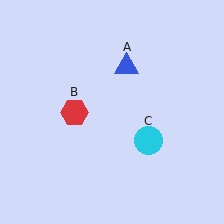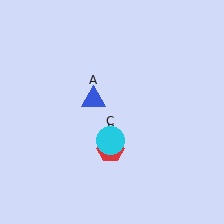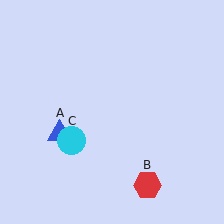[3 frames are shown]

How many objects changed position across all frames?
3 objects changed position: blue triangle (object A), red hexagon (object B), cyan circle (object C).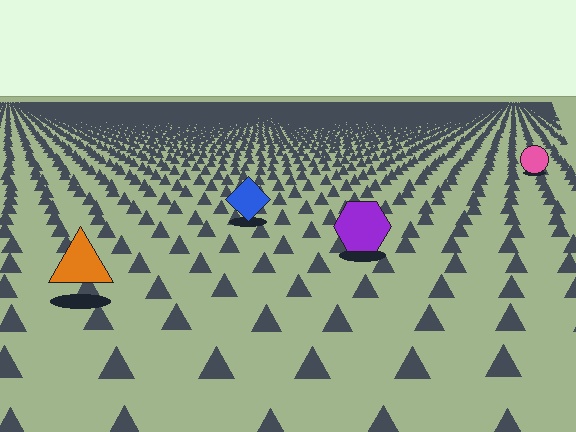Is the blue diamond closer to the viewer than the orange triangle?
No. The orange triangle is closer — you can tell from the texture gradient: the ground texture is coarser near it.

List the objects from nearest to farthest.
From nearest to farthest: the orange triangle, the purple hexagon, the blue diamond, the pink circle.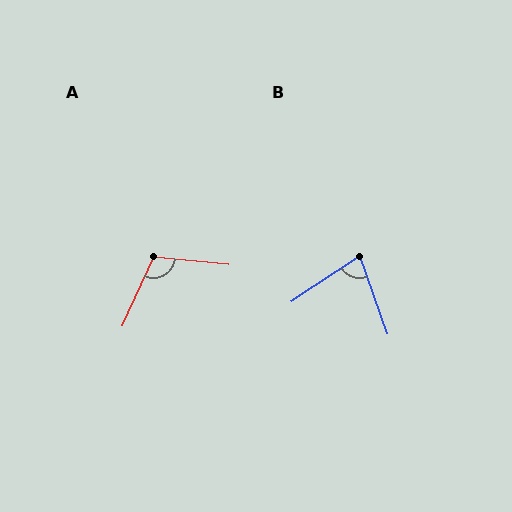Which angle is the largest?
A, at approximately 109 degrees.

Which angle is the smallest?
B, at approximately 76 degrees.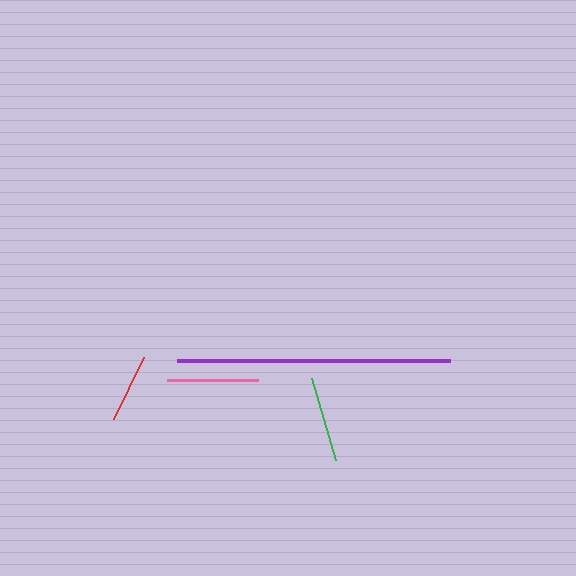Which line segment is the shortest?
The red line is the shortest at approximately 70 pixels.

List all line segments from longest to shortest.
From longest to shortest: purple, pink, green, red.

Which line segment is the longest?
The purple line is the longest at approximately 273 pixels.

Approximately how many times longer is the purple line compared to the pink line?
The purple line is approximately 3.0 times the length of the pink line.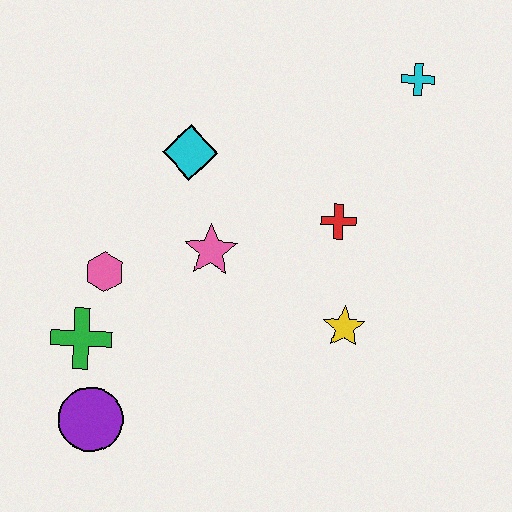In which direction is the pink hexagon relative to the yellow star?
The pink hexagon is to the left of the yellow star.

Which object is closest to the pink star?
The cyan diamond is closest to the pink star.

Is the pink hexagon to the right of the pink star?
No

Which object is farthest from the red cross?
The purple circle is farthest from the red cross.